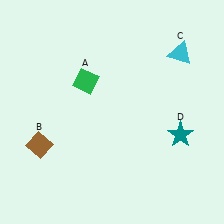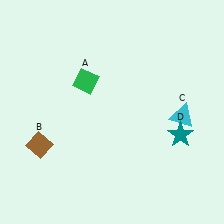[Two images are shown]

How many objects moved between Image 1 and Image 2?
1 object moved between the two images.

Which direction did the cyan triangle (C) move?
The cyan triangle (C) moved down.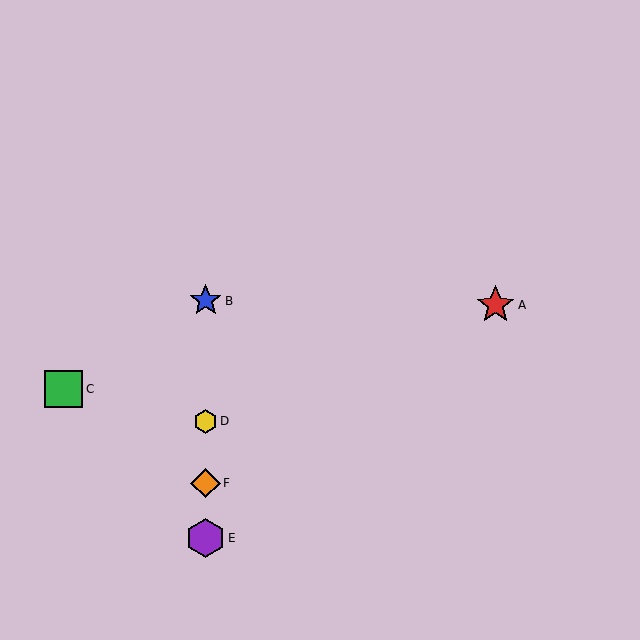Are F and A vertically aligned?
No, F is at x≈206 and A is at x≈496.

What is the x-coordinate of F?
Object F is at x≈206.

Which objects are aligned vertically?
Objects B, D, E, F are aligned vertically.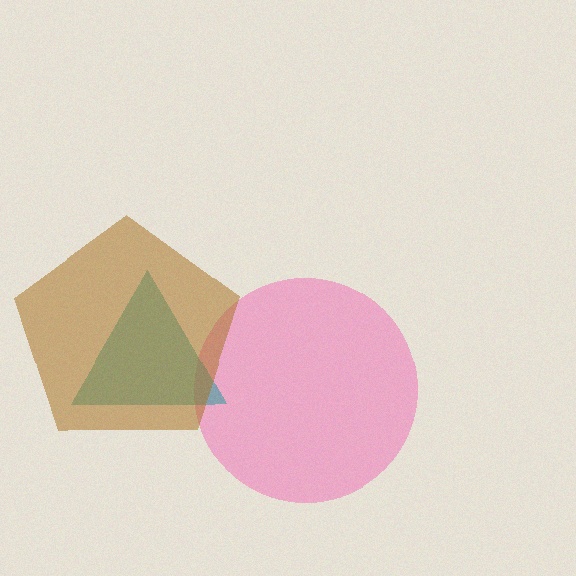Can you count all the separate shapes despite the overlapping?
Yes, there are 3 separate shapes.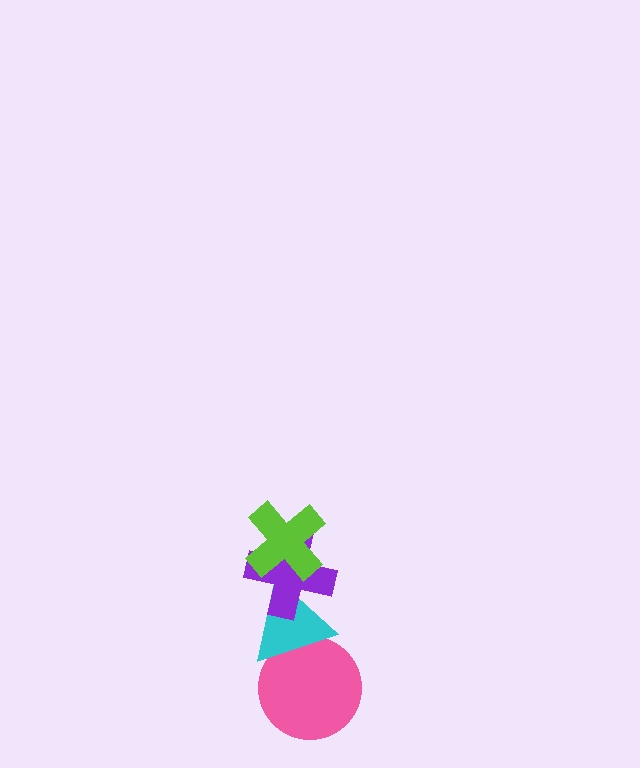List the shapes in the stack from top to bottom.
From top to bottom: the lime cross, the purple cross, the cyan triangle, the pink circle.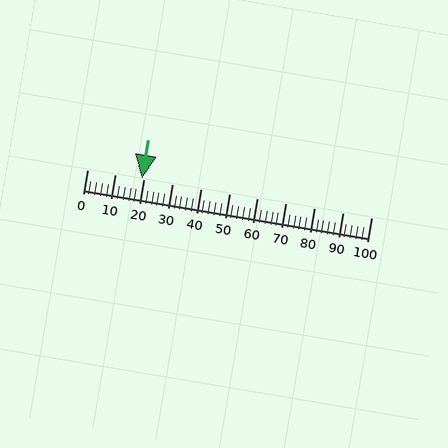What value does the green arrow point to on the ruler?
The green arrow points to approximately 19.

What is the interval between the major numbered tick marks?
The major tick marks are spaced 10 units apart.